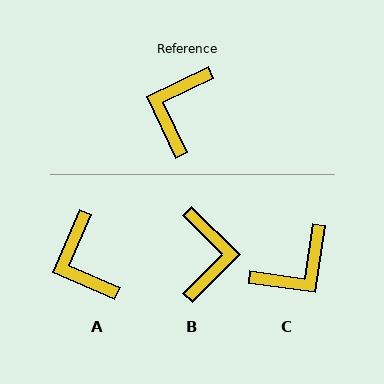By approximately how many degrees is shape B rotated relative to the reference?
Approximately 160 degrees clockwise.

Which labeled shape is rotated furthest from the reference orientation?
B, about 160 degrees away.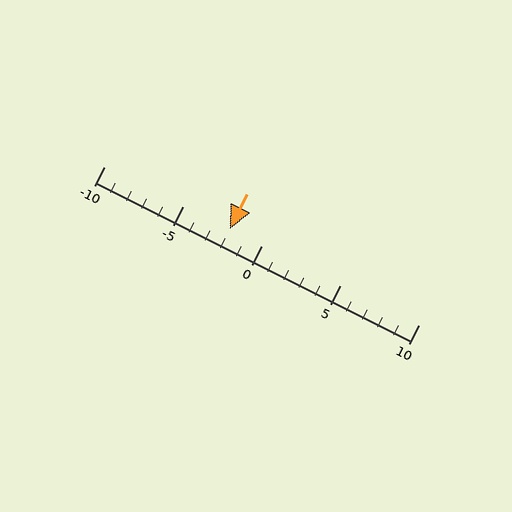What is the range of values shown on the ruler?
The ruler shows values from -10 to 10.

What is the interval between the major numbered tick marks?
The major tick marks are spaced 5 units apart.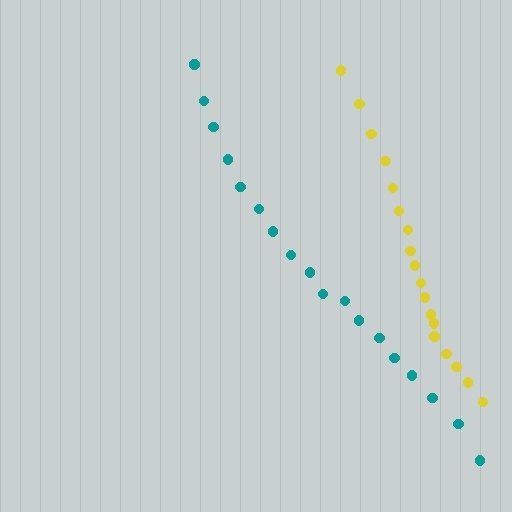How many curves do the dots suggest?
There are 2 distinct paths.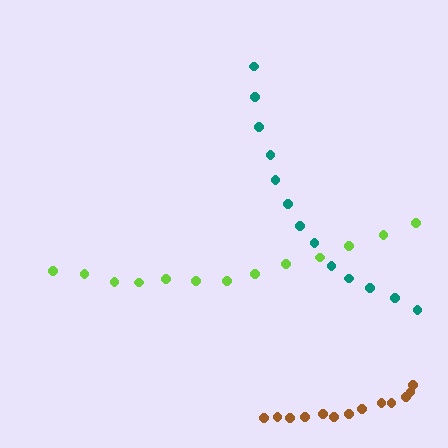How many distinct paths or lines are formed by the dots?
There are 3 distinct paths.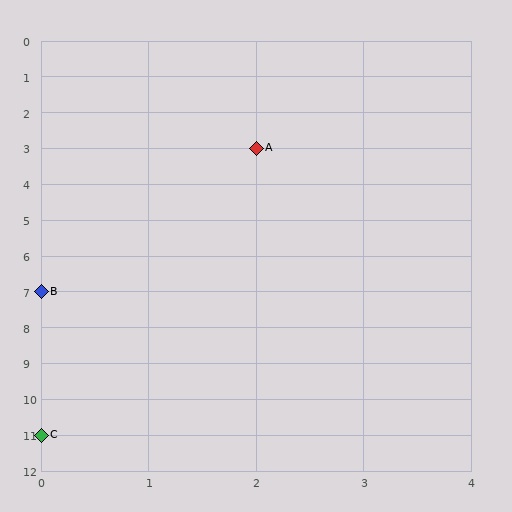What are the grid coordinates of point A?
Point A is at grid coordinates (2, 3).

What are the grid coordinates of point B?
Point B is at grid coordinates (0, 7).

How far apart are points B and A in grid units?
Points B and A are 2 columns and 4 rows apart (about 4.5 grid units diagonally).